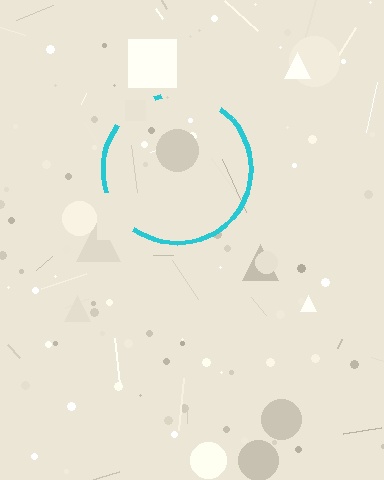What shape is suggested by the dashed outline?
The dashed outline suggests a circle.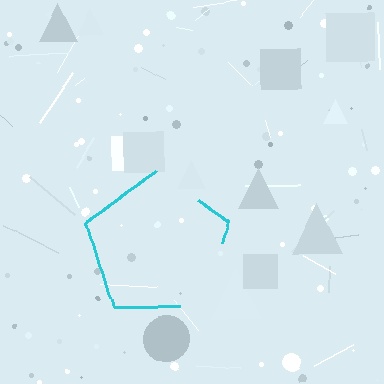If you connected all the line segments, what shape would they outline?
They would outline a pentagon.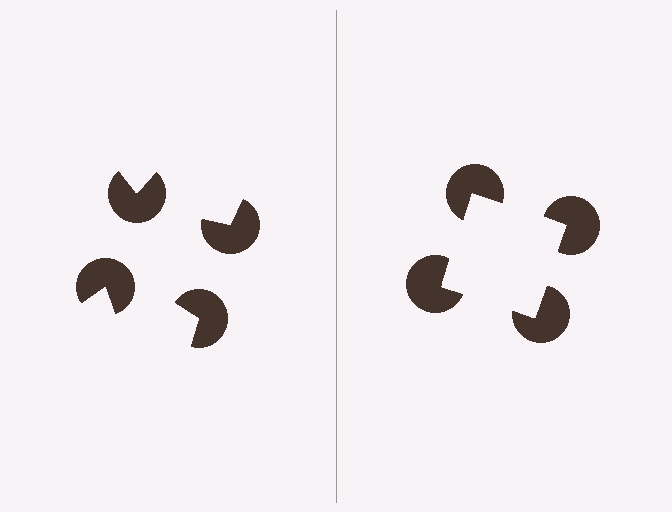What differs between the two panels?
The pac-man discs are positioned identically on both sides; only the wedge orientations differ. On the right they align to a square; on the left they are misaligned.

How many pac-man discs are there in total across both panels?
8 — 4 on each side.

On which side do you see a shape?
An illusory square appears on the right side. On the left side the wedge cuts are rotated, so no coherent shape forms.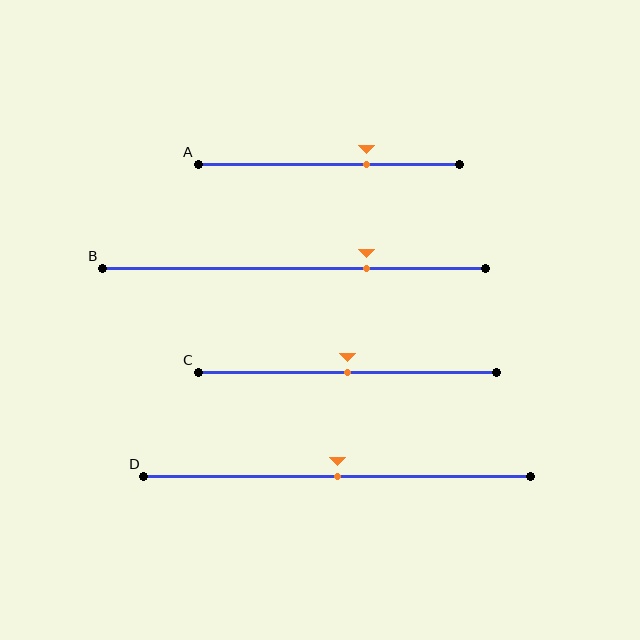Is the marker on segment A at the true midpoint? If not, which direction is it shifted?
No, the marker on segment A is shifted to the right by about 14% of the segment length.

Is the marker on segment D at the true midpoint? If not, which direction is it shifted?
Yes, the marker on segment D is at the true midpoint.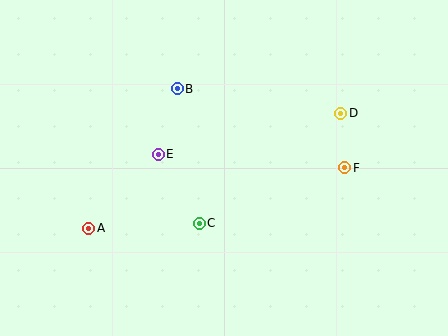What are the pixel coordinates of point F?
Point F is at (344, 168).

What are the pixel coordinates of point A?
Point A is at (89, 228).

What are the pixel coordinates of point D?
Point D is at (341, 113).